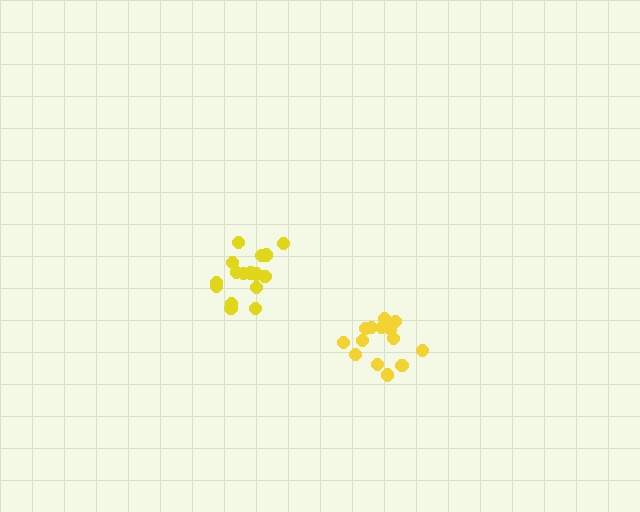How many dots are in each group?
Group 1: 17 dots, Group 2: 15 dots (32 total).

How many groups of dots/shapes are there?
There are 2 groups.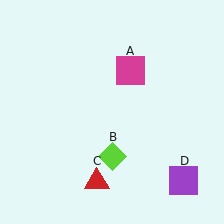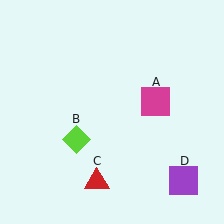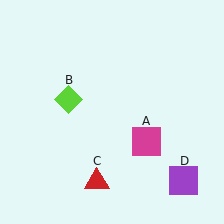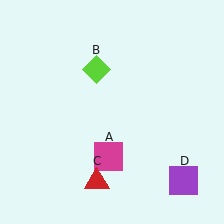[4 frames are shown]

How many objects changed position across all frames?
2 objects changed position: magenta square (object A), lime diamond (object B).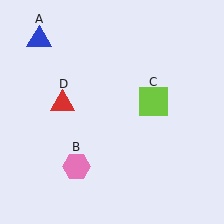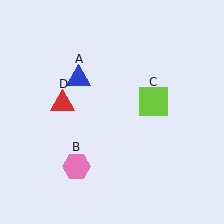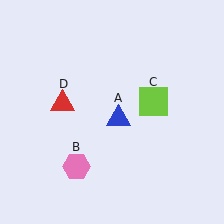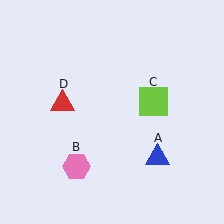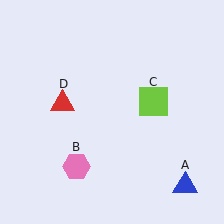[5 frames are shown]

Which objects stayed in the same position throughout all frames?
Pink hexagon (object B) and lime square (object C) and red triangle (object D) remained stationary.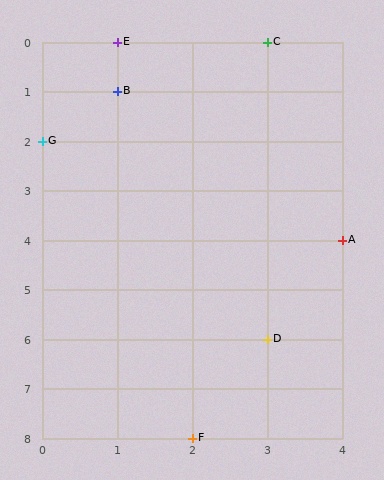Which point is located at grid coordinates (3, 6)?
Point D is at (3, 6).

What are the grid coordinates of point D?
Point D is at grid coordinates (3, 6).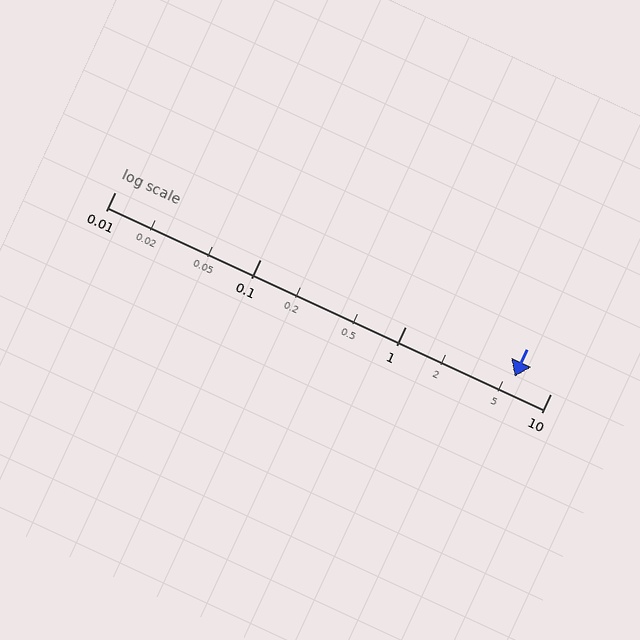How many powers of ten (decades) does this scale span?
The scale spans 3 decades, from 0.01 to 10.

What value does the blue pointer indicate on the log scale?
The pointer indicates approximately 5.7.